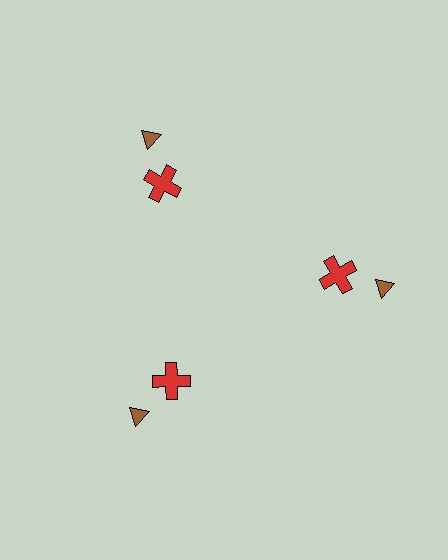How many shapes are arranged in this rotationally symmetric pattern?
There are 6 shapes, arranged in 3 groups of 2.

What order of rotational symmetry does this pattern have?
This pattern has 3-fold rotational symmetry.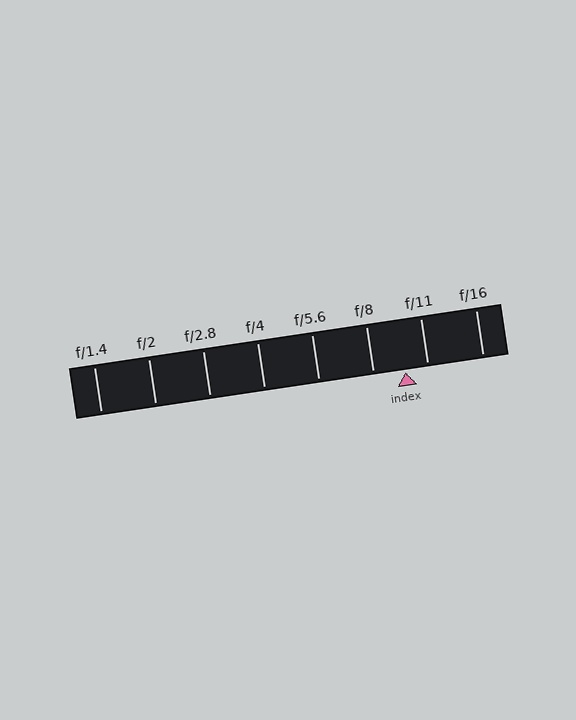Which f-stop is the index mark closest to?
The index mark is closest to f/11.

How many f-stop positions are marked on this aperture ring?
There are 8 f-stop positions marked.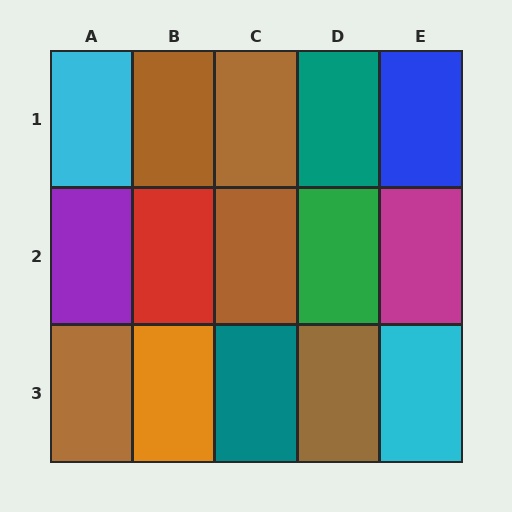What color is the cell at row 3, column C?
Teal.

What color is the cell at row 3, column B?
Orange.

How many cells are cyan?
2 cells are cyan.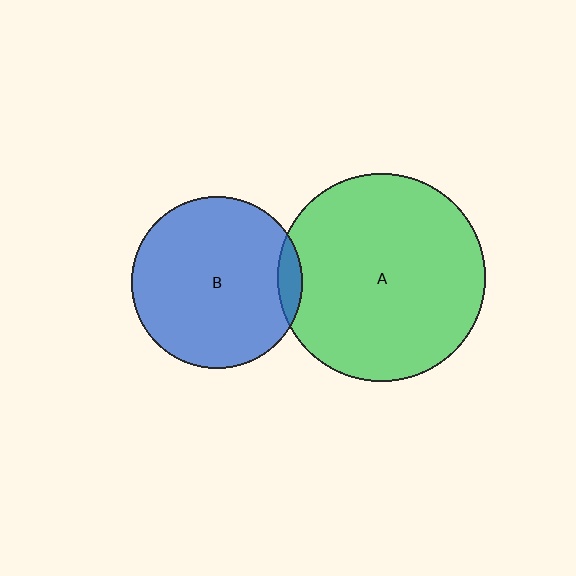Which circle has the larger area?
Circle A (green).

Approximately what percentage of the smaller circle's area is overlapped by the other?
Approximately 5%.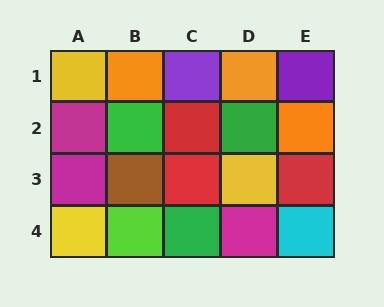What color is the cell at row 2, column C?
Red.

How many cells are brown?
1 cell is brown.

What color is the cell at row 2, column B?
Green.